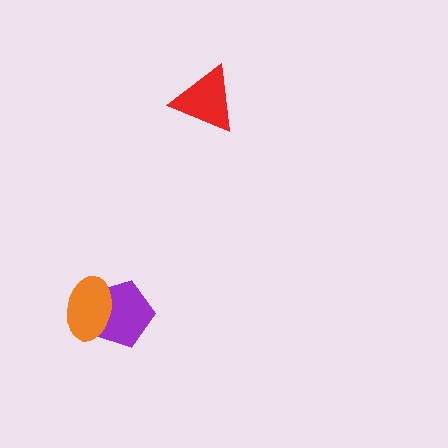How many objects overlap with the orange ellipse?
1 object overlaps with the orange ellipse.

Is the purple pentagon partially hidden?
Yes, it is partially covered by another shape.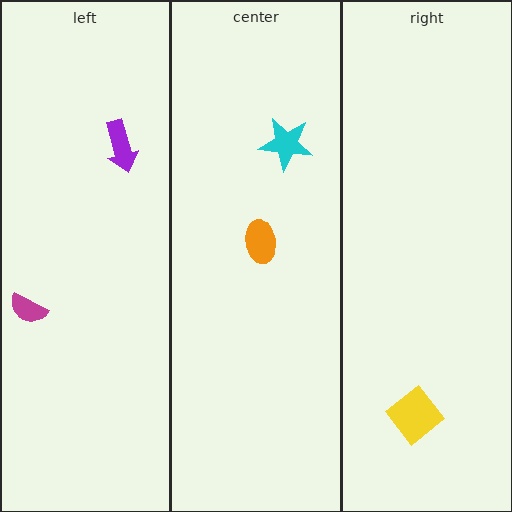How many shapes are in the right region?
1.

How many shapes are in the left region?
2.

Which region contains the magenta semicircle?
The left region.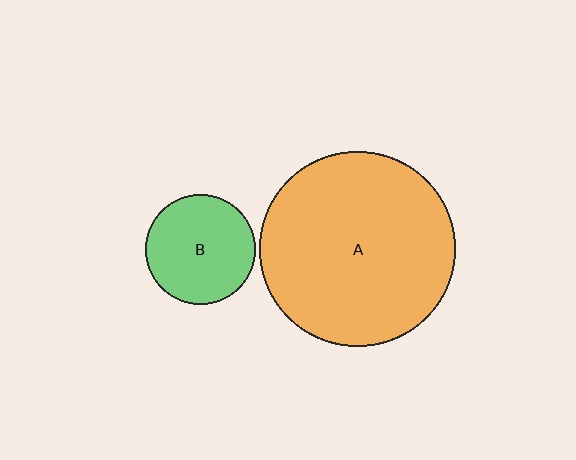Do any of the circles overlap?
No, none of the circles overlap.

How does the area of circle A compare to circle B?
Approximately 3.2 times.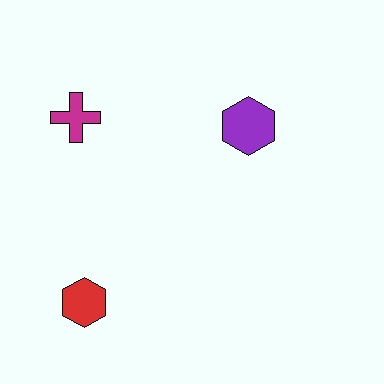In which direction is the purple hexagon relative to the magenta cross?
The purple hexagon is to the right of the magenta cross.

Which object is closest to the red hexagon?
The magenta cross is closest to the red hexagon.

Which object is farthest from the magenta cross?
The red hexagon is farthest from the magenta cross.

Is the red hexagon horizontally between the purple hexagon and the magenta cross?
Yes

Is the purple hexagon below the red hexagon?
No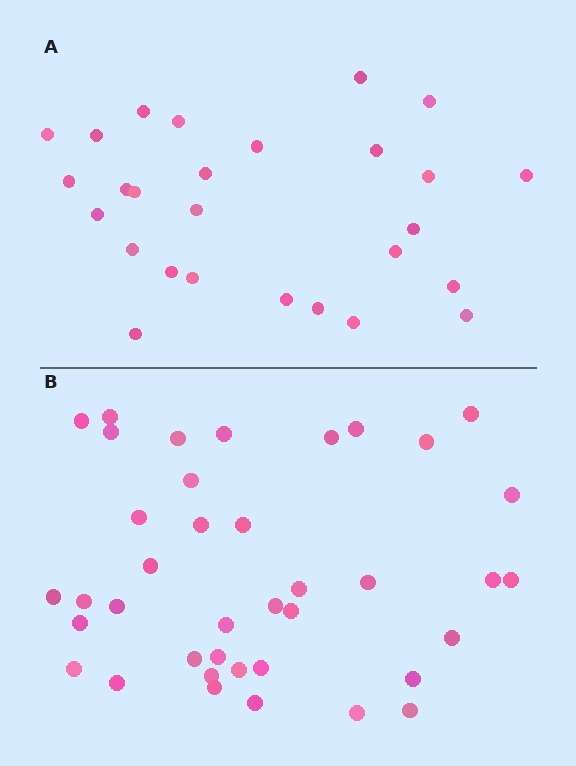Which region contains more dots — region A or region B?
Region B (the bottom region) has more dots.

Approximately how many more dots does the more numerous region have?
Region B has roughly 12 or so more dots than region A.